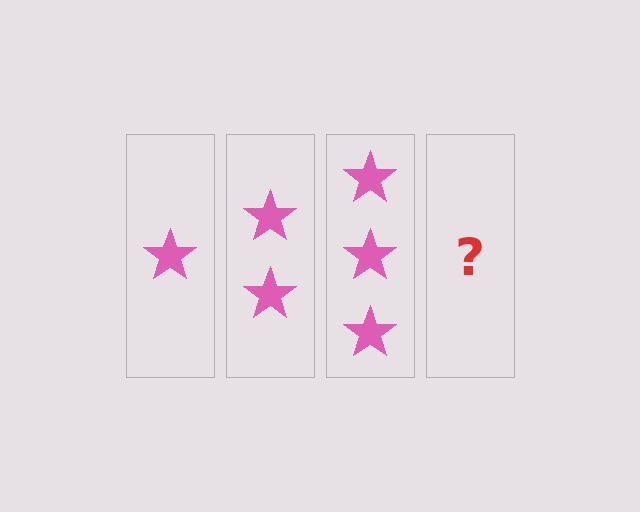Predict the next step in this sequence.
The next step is 4 stars.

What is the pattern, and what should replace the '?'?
The pattern is that each step adds one more star. The '?' should be 4 stars.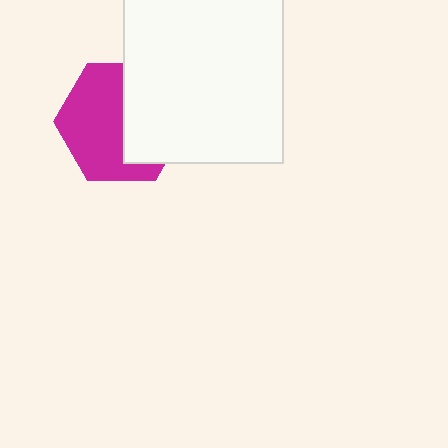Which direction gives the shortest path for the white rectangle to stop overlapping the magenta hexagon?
Moving right gives the shortest separation.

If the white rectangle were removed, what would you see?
You would see the complete magenta hexagon.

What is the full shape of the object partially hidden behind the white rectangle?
The partially hidden object is a magenta hexagon.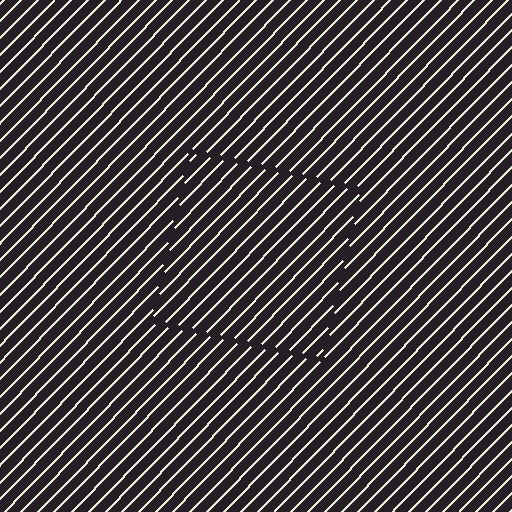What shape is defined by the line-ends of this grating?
An illusory square. The interior of the shape contains the same grating, shifted by half a period — the contour is defined by the phase discontinuity where line-ends from the inner and outer gratings abut.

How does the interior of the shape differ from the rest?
The interior of the shape contains the same grating, shifted by half a period — the contour is defined by the phase discontinuity where line-ends from the inner and outer gratings abut.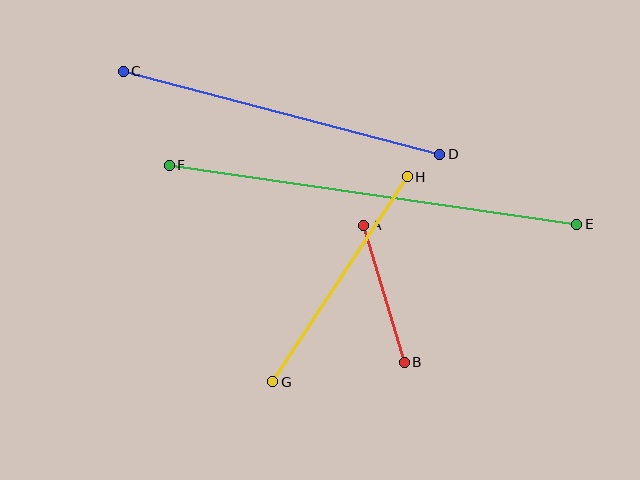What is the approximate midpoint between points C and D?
The midpoint is at approximately (281, 113) pixels.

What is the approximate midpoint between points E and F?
The midpoint is at approximately (373, 195) pixels.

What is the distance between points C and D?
The distance is approximately 328 pixels.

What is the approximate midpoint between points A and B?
The midpoint is at approximately (384, 294) pixels.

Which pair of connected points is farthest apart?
Points E and F are farthest apart.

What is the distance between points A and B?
The distance is approximately 143 pixels.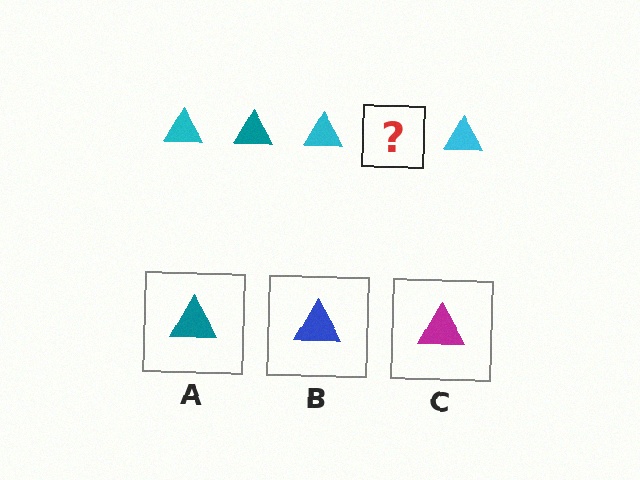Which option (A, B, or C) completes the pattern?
A.